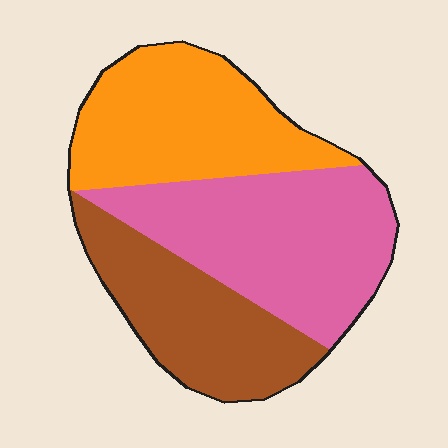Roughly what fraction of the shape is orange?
Orange takes up about one third (1/3) of the shape.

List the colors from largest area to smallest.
From largest to smallest: pink, orange, brown.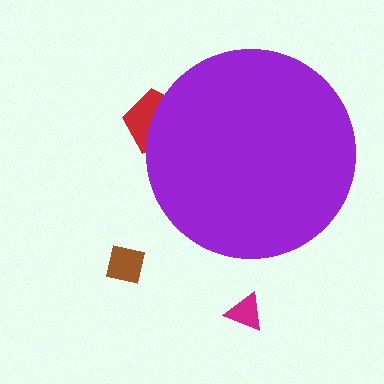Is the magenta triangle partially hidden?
No, the magenta triangle is fully visible.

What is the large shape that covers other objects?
A purple circle.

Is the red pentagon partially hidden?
Yes, the red pentagon is partially hidden behind the purple circle.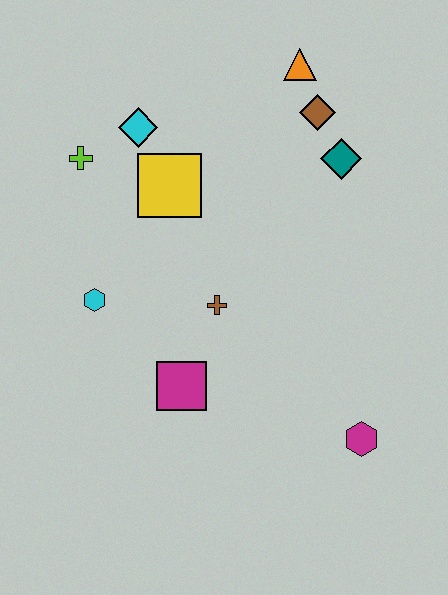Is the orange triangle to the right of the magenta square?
Yes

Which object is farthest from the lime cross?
The magenta hexagon is farthest from the lime cross.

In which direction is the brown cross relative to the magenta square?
The brown cross is above the magenta square.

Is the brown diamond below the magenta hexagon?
No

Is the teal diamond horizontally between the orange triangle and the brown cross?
No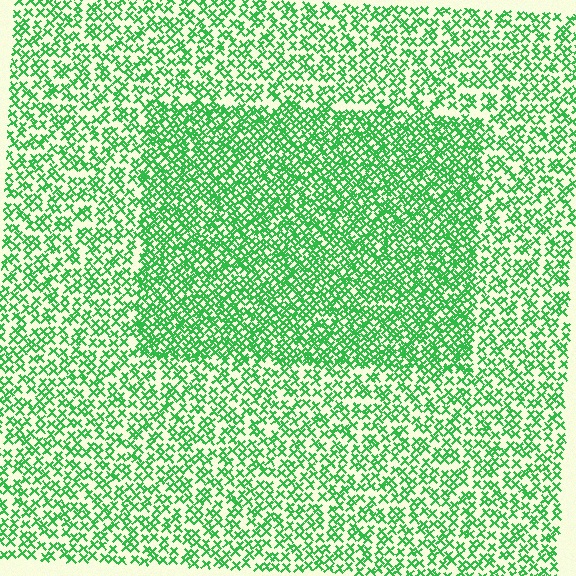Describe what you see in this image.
The image contains small green elements arranged at two different densities. A rectangle-shaped region is visible where the elements are more densely packed than the surrounding area.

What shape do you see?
I see a rectangle.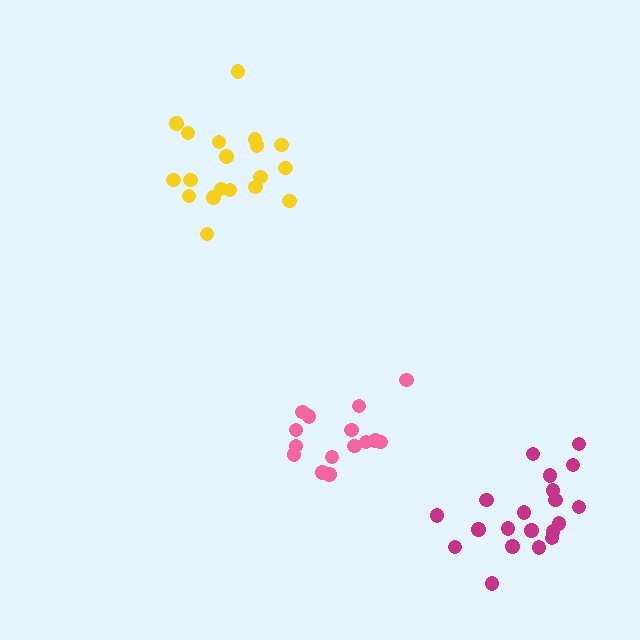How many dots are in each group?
Group 1: 19 dots, Group 2: 15 dots, Group 3: 20 dots (54 total).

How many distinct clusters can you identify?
There are 3 distinct clusters.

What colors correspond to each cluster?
The clusters are colored: yellow, pink, magenta.